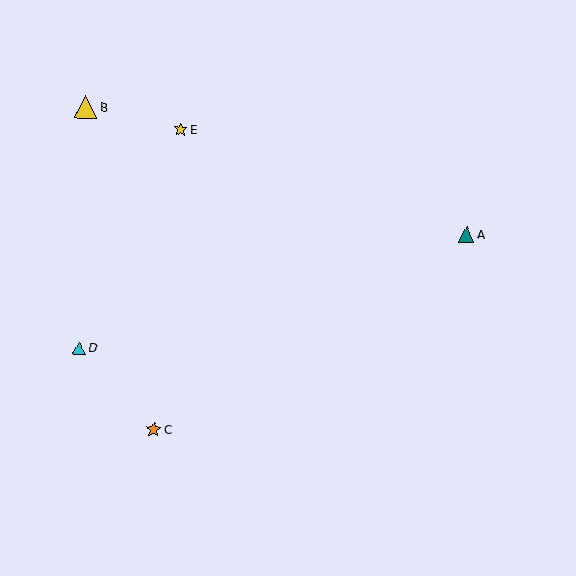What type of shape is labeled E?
Shape E is a yellow star.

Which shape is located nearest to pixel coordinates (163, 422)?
The orange star (labeled C) at (154, 430) is nearest to that location.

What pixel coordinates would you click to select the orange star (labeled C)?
Click at (154, 430) to select the orange star C.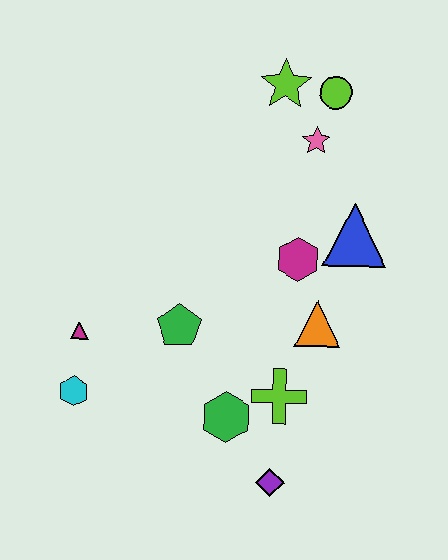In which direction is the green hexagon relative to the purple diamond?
The green hexagon is above the purple diamond.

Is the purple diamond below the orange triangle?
Yes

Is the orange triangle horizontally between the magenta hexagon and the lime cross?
No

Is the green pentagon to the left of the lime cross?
Yes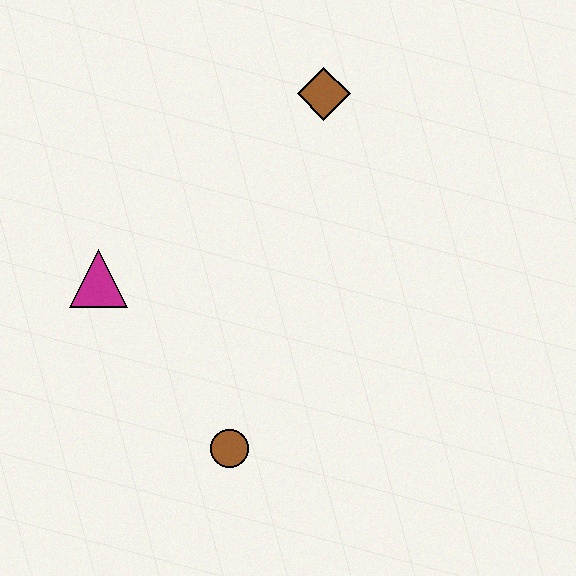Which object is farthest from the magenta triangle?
The brown diamond is farthest from the magenta triangle.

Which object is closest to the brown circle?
The magenta triangle is closest to the brown circle.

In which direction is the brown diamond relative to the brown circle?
The brown diamond is above the brown circle.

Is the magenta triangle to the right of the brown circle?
No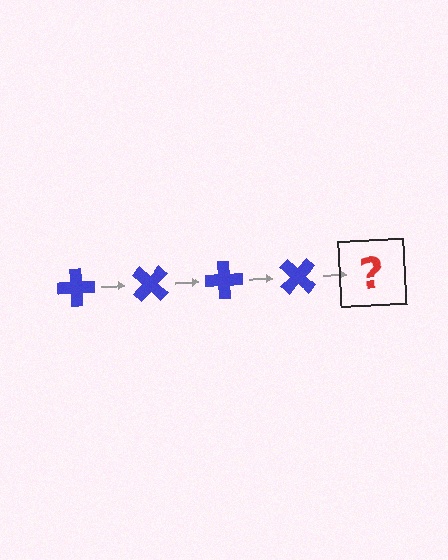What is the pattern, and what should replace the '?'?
The pattern is that the cross rotates 45 degrees each step. The '?' should be a blue cross rotated 180 degrees.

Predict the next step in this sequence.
The next step is a blue cross rotated 180 degrees.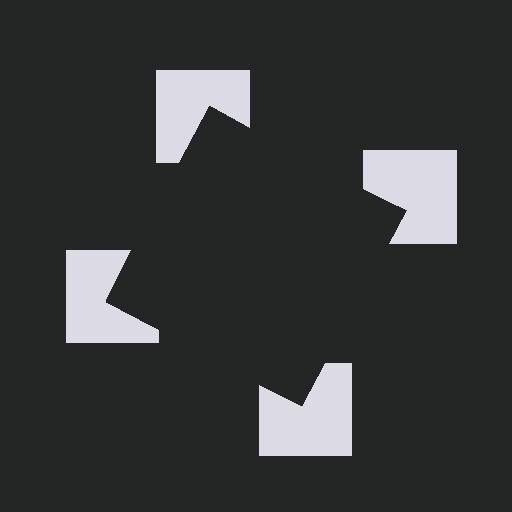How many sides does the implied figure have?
4 sides.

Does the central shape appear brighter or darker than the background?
It typically appears slightly darker than the background, even though no actual brightness change is drawn.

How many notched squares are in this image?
There are 4 — one at each vertex of the illusory square.